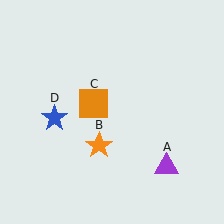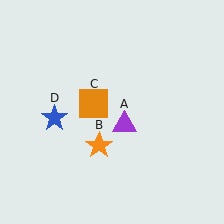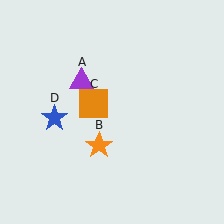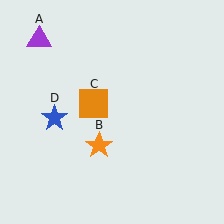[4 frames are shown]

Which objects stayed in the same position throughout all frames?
Orange star (object B) and orange square (object C) and blue star (object D) remained stationary.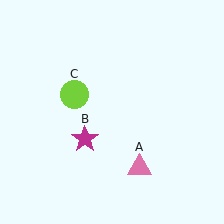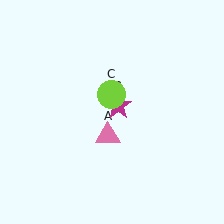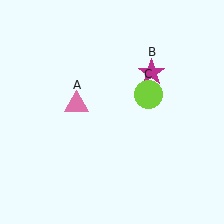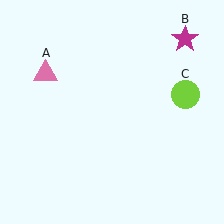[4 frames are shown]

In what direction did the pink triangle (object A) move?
The pink triangle (object A) moved up and to the left.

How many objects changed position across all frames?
3 objects changed position: pink triangle (object A), magenta star (object B), lime circle (object C).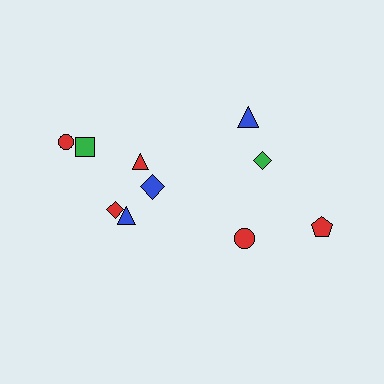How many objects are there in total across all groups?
There are 10 objects.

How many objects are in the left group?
There are 6 objects.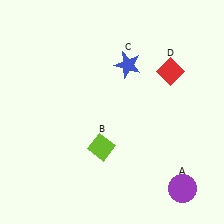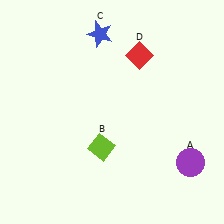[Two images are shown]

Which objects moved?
The objects that moved are: the purple circle (A), the blue star (C), the red diamond (D).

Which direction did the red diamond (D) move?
The red diamond (D) moved left.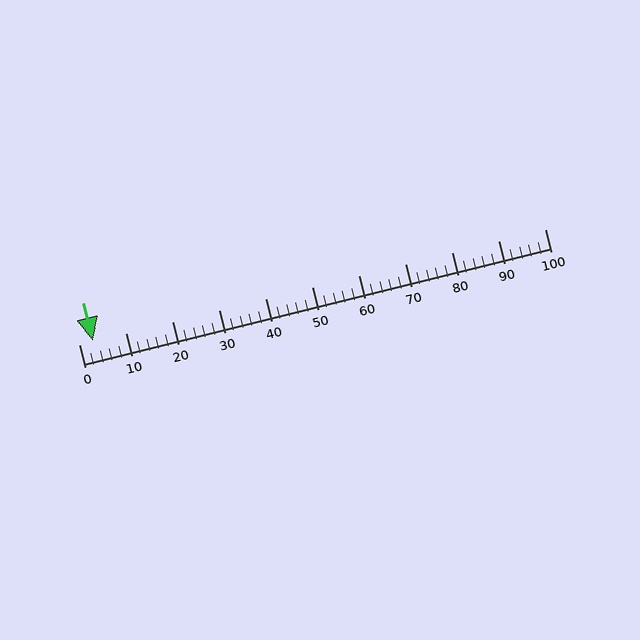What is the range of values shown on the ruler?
The ruler shows values from 0 to 100.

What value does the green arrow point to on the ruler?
The green arrow points to approximately 3.